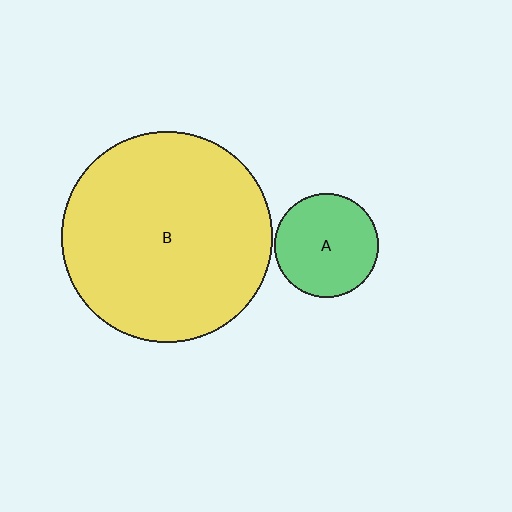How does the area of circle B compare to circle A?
Approximately 4.1 times.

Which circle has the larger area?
Circle B (yellow).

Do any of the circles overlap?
No, none of the circles overlap.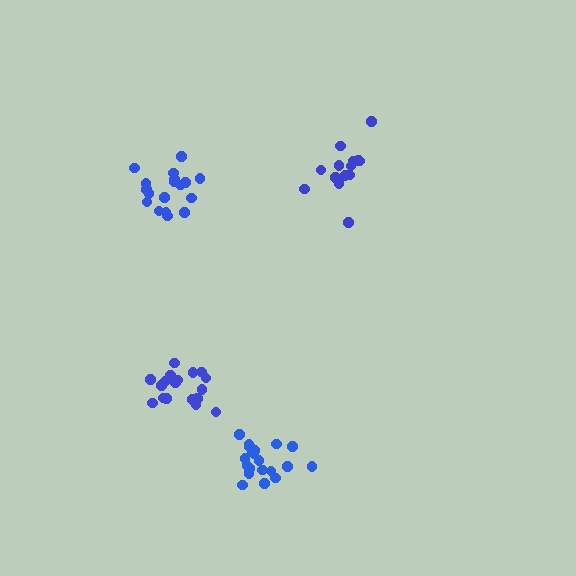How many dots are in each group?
Group 1: 20 dots, Group 2: 18 dots, Group 3: 15 dots, Group 4: 20 dots (73 total).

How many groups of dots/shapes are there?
There are 4 groups.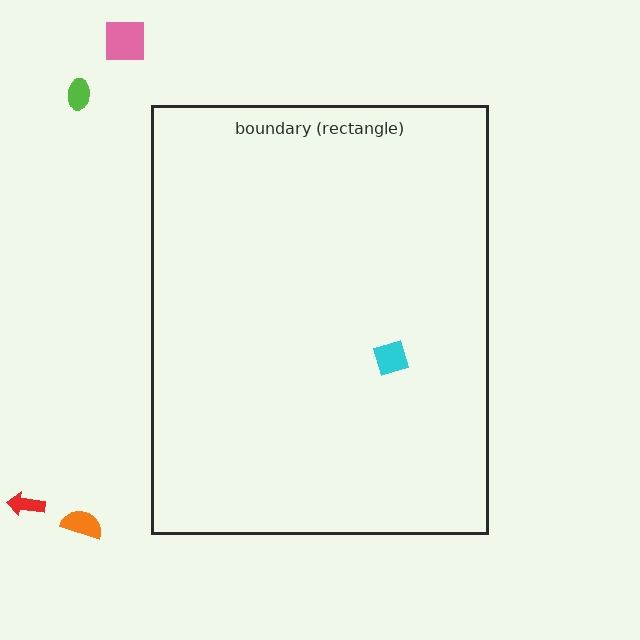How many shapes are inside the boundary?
1 inside, 4 outside.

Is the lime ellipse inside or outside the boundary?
Outside.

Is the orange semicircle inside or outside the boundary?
Outside.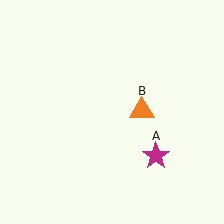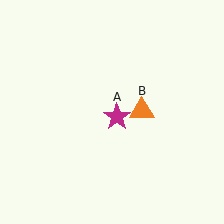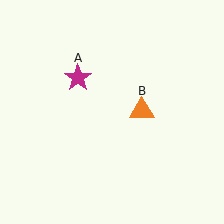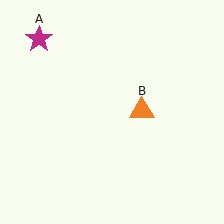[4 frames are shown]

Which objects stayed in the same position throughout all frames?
Orange triangle (object B) remained stationary.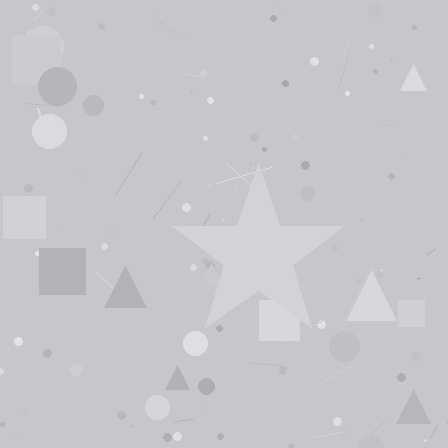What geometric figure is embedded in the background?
A star is embedded in the background.